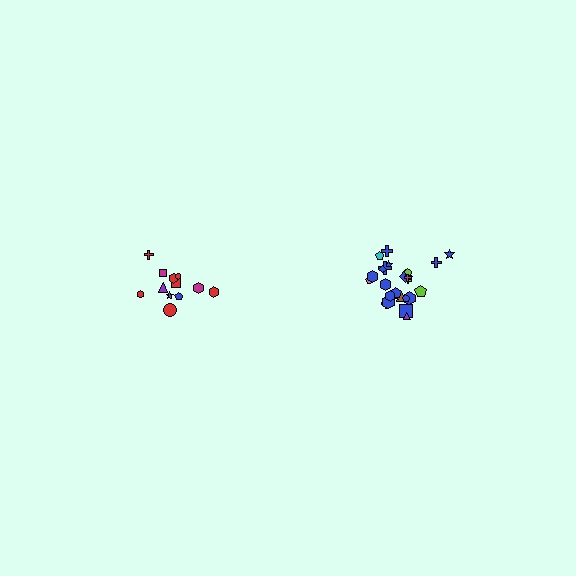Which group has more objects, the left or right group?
The right group.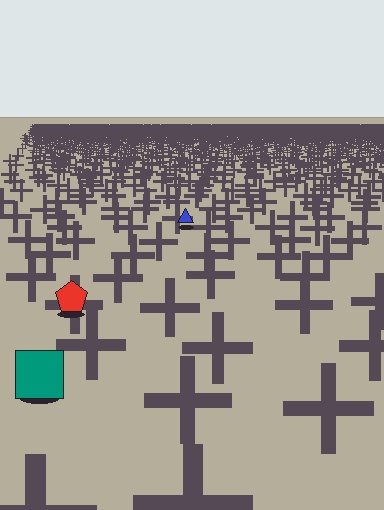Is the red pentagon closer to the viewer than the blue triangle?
Yes. The red pentagon is closer — you can tell from the texture gradient: the ground texture is coarser near it.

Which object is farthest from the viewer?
The blue triangle is farthest from the viewer. It appears smaller and the ground texture around it is denser.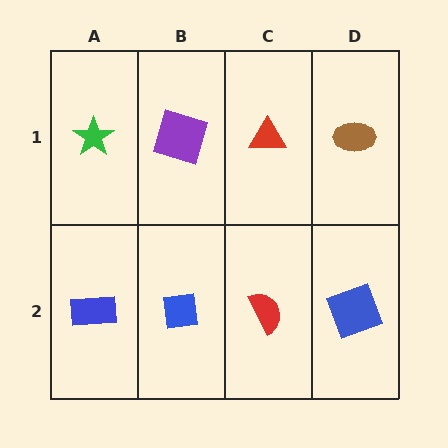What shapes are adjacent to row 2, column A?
A green star (row 1, column A), a blue square (row 2, column B).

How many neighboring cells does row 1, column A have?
2.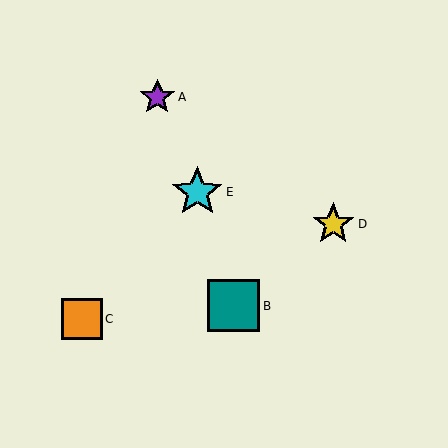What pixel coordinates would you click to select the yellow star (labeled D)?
Click at (333, 224) to select the yellow star D.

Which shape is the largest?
The teal square (labeled B) is the largest.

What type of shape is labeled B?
Shape B is a teal square.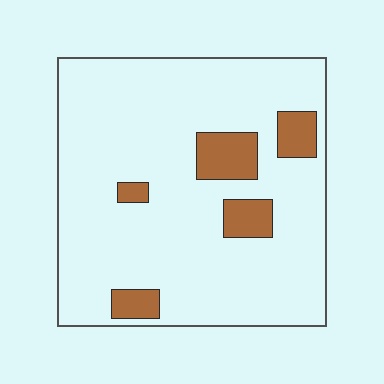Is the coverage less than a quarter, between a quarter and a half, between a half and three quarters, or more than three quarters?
Less than a quarter.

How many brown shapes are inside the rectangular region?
5.